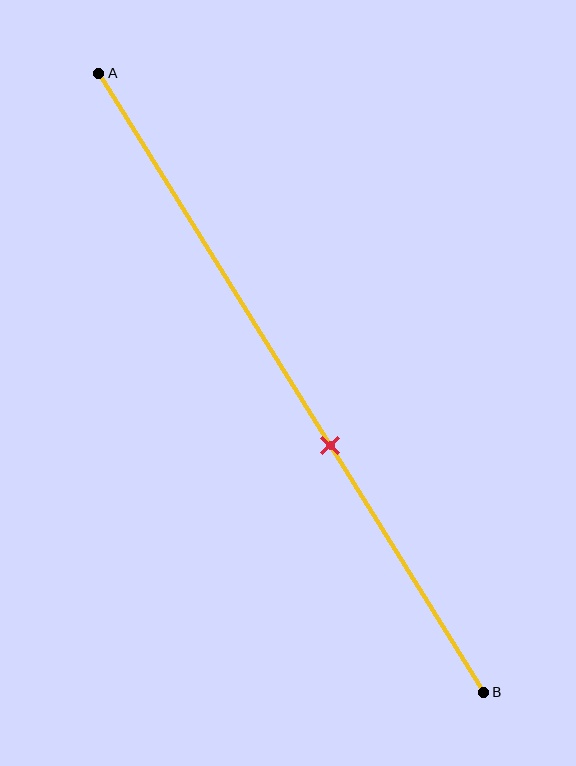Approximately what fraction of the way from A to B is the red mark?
The red mark is approximately 60% of the way from A to B.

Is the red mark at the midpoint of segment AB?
No, the mark is at about 60% from A, not at the 50% midpoint.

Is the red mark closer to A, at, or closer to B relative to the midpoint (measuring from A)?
The red mark is closer to point B than the midpoint of segment AB.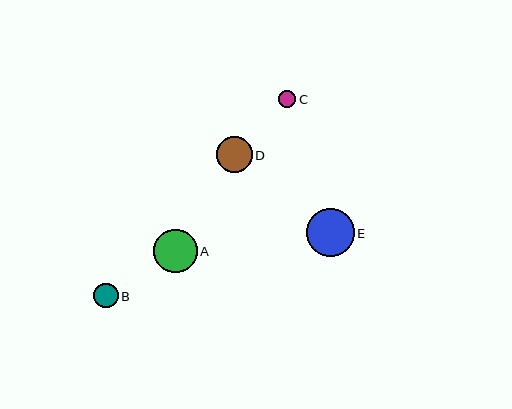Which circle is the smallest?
Circle C is the smallest with a size of approximately 18 pixels.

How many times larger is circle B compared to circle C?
Circle B is approximately 1.4 times the size of circle C.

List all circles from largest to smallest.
From largest to smallest: E, A, D, B, C.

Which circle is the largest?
Circle E is the largest with a size of approximately 48 pixels.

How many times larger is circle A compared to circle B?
Circle A is approximately 1.8 times the size of circle B.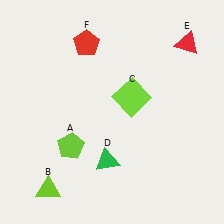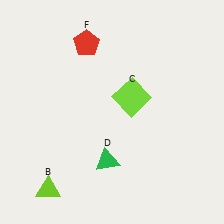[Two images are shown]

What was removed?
The lime pentagon (A), the red triangle (E) were removed in Image 2.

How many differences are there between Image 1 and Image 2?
There are 2 differences between the two images.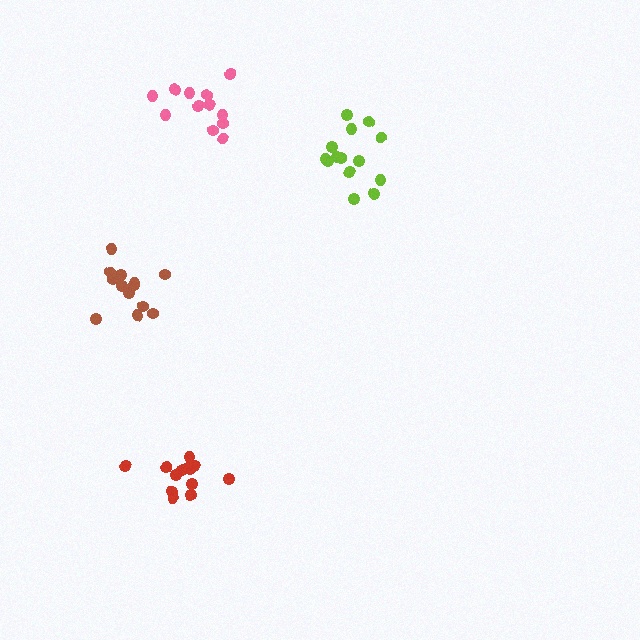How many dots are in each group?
Group 1: 13 dots, Group 2: 13 dots, Group 3: 15 dots, Group 4: 12 dots (53 total).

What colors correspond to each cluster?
The clusters are colored: red, brown, lime, pink.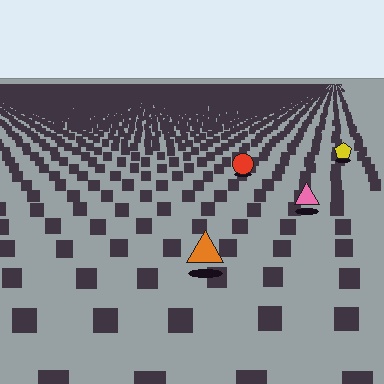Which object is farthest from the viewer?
The yellow pentagon is farthest from the viewer. It appears smaller and the ground texture around it is denser.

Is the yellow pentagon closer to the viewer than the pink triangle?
No. The pink triangle is closer — you can tell from the texture gradient: the ground texture is coarser near it.